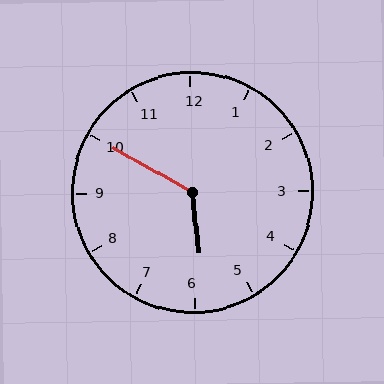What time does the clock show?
5:50.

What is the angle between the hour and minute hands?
Approximately 125 degrees.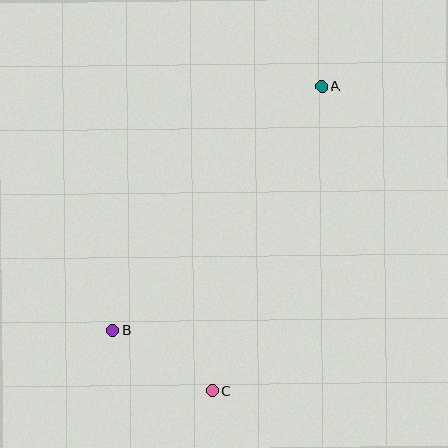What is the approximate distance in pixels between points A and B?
The distance between A and B is approximately 322 pixels.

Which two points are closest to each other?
Points B and C are closest to each other.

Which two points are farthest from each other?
Points A and C are farthest from each other.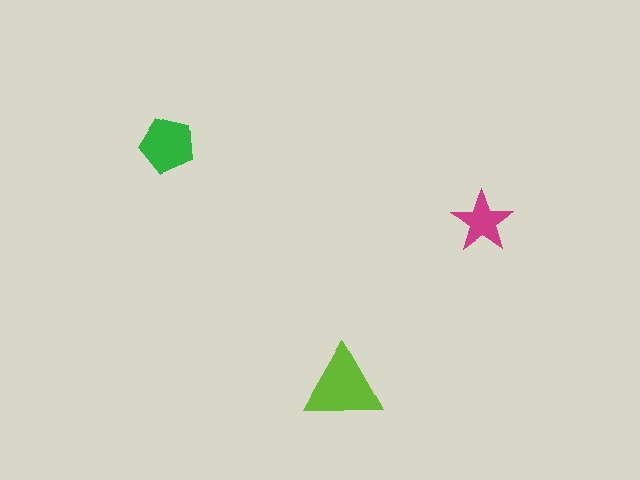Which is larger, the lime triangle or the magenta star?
The lime triangle.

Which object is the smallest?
The magenta star.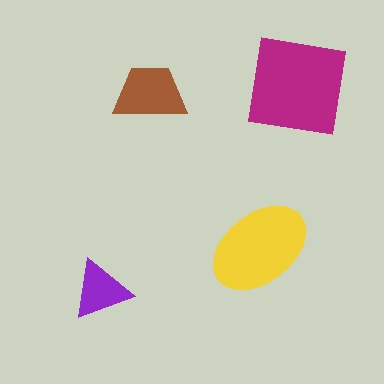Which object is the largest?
The magenta square.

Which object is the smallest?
The purple triangle.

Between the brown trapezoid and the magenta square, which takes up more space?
The magenta square.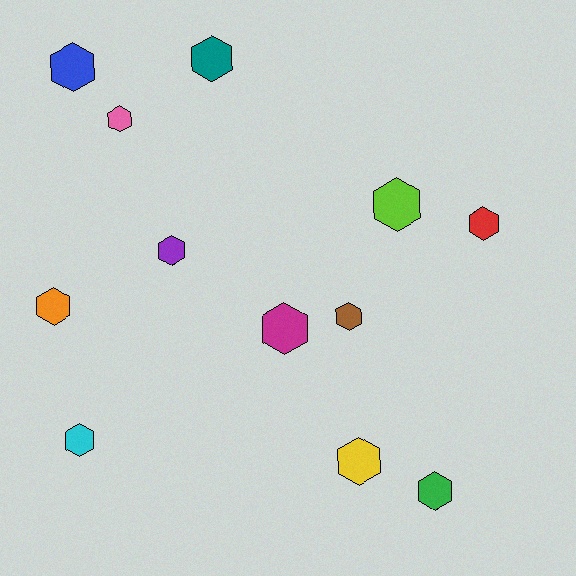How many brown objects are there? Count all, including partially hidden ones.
There is 1 brown object.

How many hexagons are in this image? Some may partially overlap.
There are 12 hexagons.